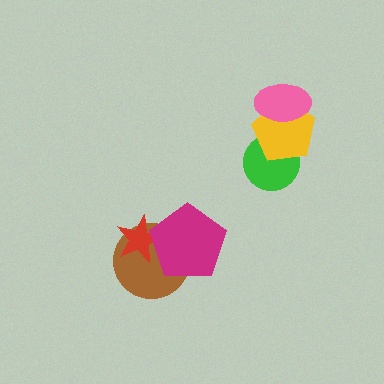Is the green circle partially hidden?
Yes, it is partially covered by another shape.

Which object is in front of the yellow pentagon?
The pink ellipse is in front of the yellow pentagon.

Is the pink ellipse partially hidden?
No, no other shape covers it.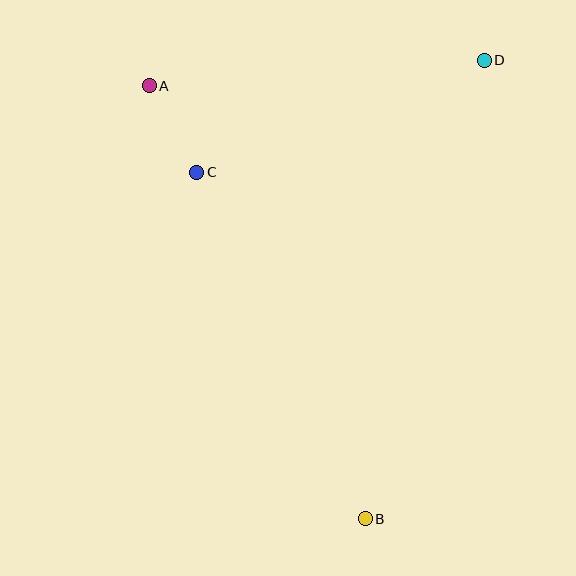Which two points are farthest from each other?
Points A and B are farthest from each other.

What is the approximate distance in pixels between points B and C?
The distance between B and C is approximately 385 pixels.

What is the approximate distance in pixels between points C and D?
The distance between C and D is approximately 309 pixels.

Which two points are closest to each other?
Points A and C are closest to each other.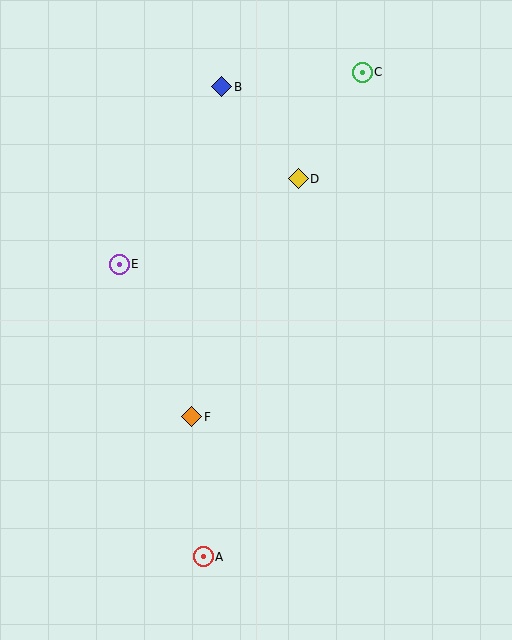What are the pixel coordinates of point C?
Point C is at (362, 72).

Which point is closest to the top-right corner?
Point C is closest to the top-right corner.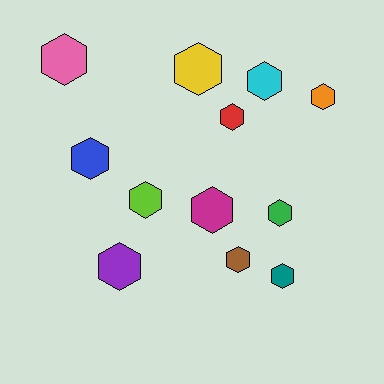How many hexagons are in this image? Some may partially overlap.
There are 12 hexagons.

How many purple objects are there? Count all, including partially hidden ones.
There is 1 purple object.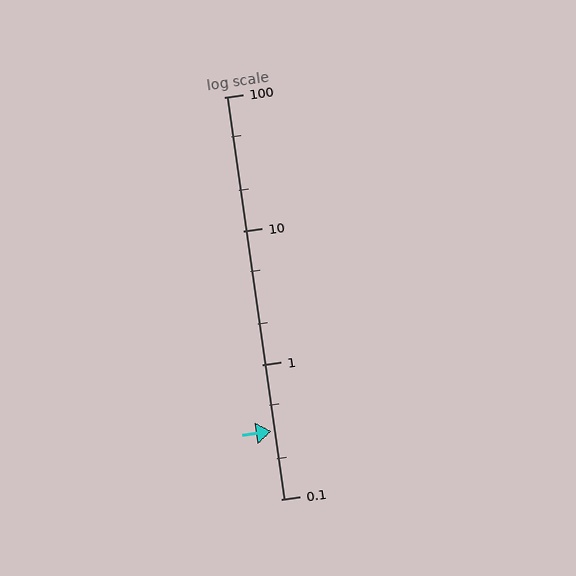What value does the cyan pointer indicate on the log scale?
The pointer indicates approximately 0.32.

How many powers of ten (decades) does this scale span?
The scale spans 3 decades, from 0.1 to 100.